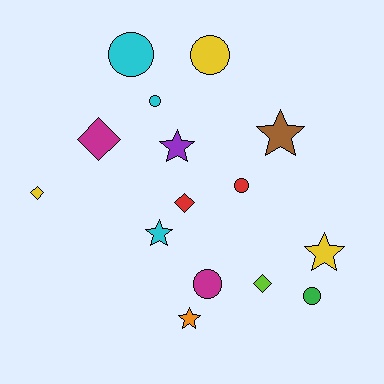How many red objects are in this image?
There are 2 red objects.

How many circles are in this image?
There are 6 circles.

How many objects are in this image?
There are 15 objects.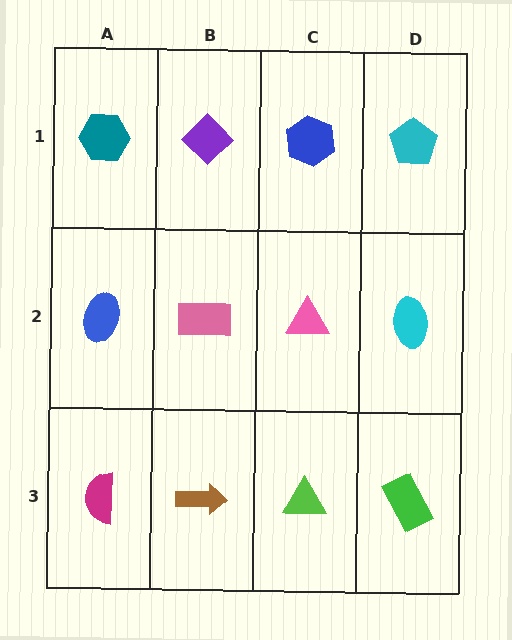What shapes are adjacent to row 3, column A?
A blue ellipse (row 2, column A), a brown arrow (row 3, column B).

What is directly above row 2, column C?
A blue hexagon.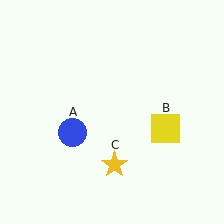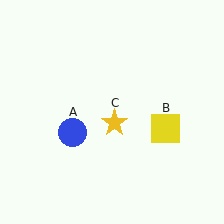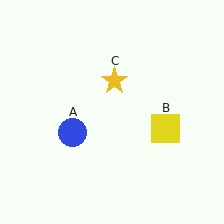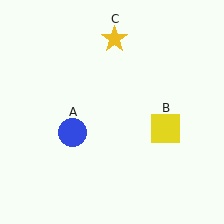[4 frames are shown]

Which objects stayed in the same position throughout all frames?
Blue circle (object A) and yellow square (object B) remained stationary.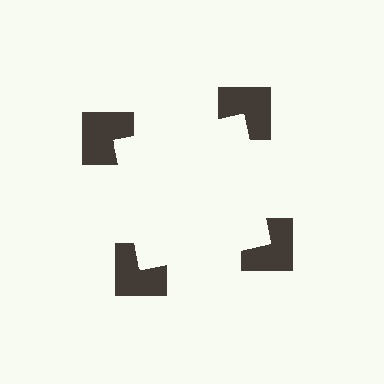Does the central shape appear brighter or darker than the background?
It typically appears slightly brighter than the background, even though no actual brightness change is drawn.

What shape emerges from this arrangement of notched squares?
An illusory square — its edges are inferred from the aligned wedge cuts in the notched squares, not physically drawn.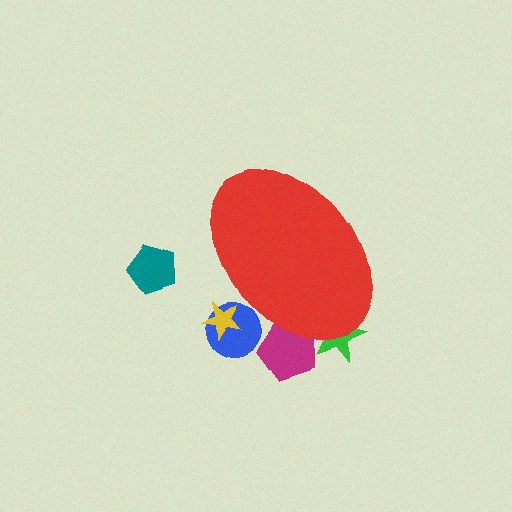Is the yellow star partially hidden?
Yes, the yellow star is partially hidden behind the red ellipse.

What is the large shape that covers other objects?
A red ellipse.